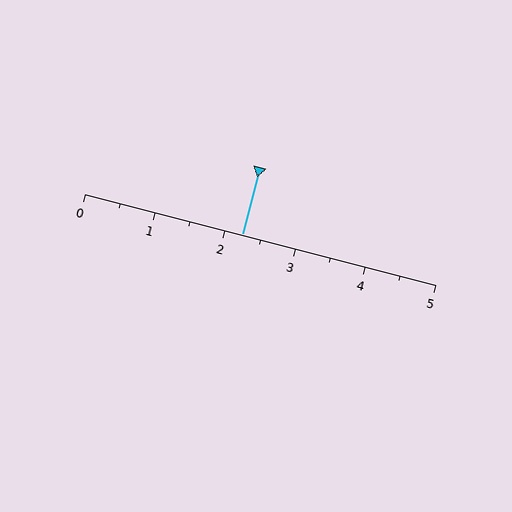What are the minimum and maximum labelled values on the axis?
The axis runs from 0 to 5.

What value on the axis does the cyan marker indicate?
The marker indicates approximately 2.2.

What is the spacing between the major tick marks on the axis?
The major ticks are spaced 1 apart.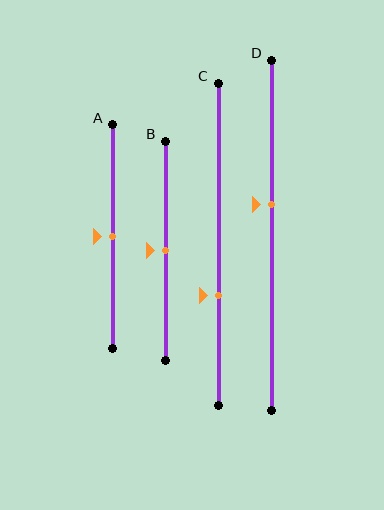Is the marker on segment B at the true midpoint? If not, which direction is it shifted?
Yes, the marker on segment B is at the true midpoint.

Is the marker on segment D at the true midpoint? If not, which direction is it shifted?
No, the marker on segment D is shifted upward by about 9% of the segment length.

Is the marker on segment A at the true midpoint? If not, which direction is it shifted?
Yes, the marker on segment A is at the true midpoint.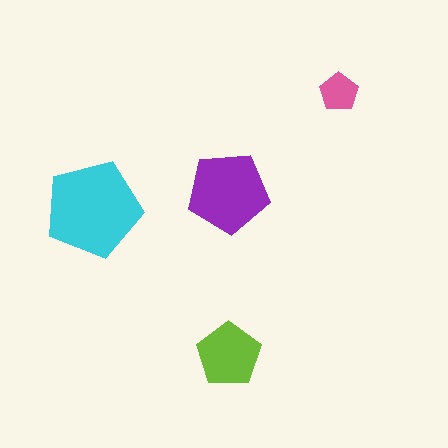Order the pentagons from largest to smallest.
the cyan one, the purple one, the lime one, the pink one.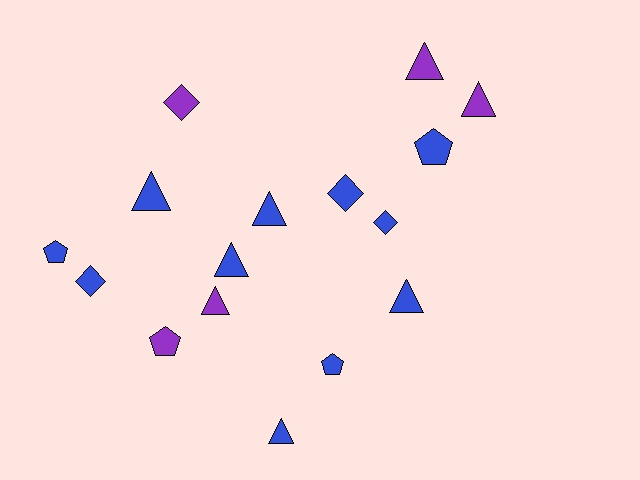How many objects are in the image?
There are 16 objects.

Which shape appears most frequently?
Triangle, with 8 objects.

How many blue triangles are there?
There are 5 blue triangles.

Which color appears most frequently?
Blue, with 11 objects.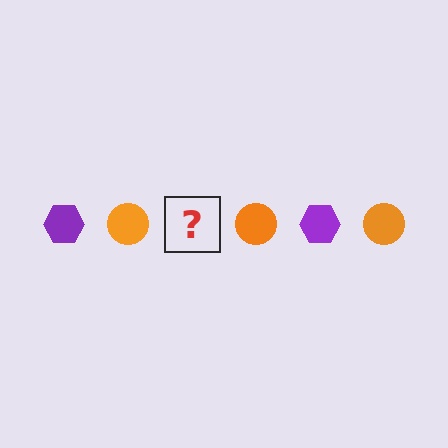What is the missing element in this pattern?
The missing element is a purple hexagon.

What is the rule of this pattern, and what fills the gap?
The rule is that the pattern alternates between purple hexagon and orange circle. The gap should be filled with a purple hexagon.